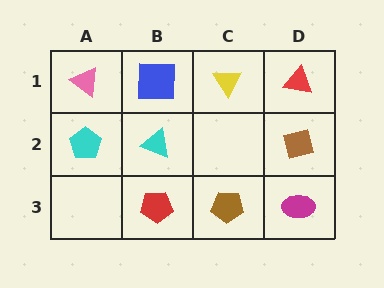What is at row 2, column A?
A cyan pentagon.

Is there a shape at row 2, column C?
No, that cell is empty.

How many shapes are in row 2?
3 shapes.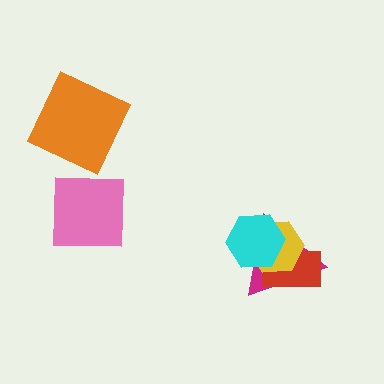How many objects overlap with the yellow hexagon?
3 objects overlap with the yellow hexagon.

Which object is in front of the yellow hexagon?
The cyan hexagon is in front of the yellow hexagon.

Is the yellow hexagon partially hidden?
Yes, it is partially covered by another shape.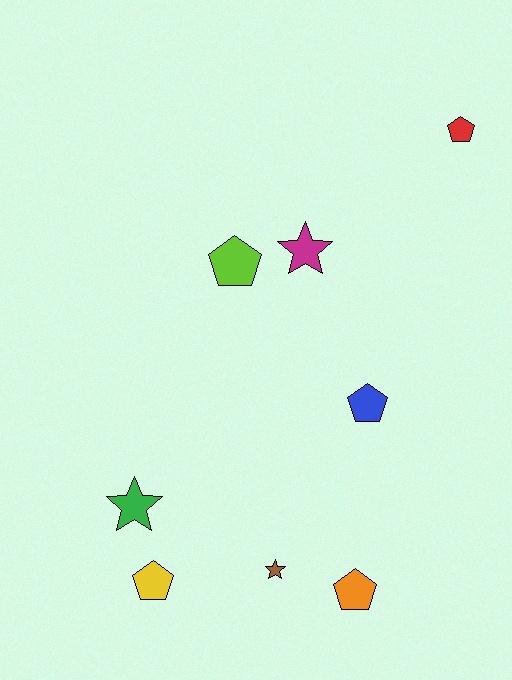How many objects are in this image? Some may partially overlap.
There are 8 objects.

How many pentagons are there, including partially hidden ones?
There are 5 pentagons.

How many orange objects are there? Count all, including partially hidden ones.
There is 1 orange object.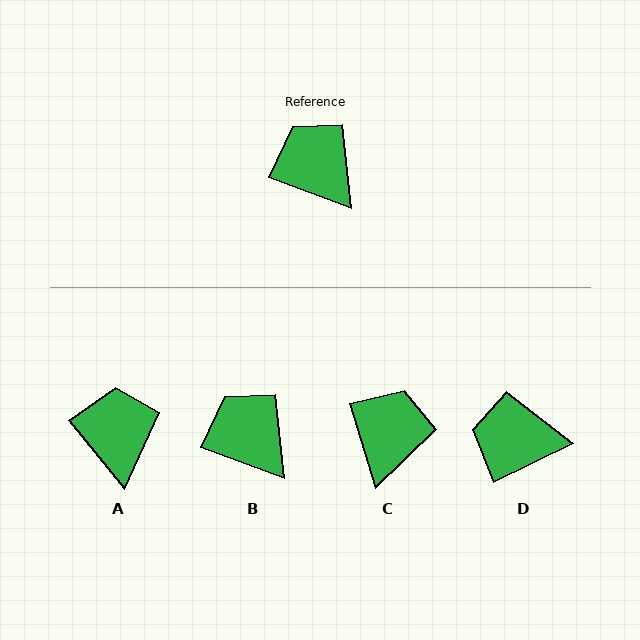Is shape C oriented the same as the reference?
No, it is off by about 52 degrees.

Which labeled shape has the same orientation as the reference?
B.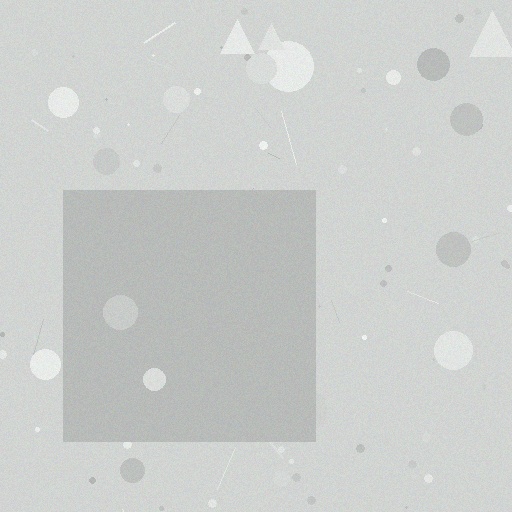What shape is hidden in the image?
A square is hidden in the image.